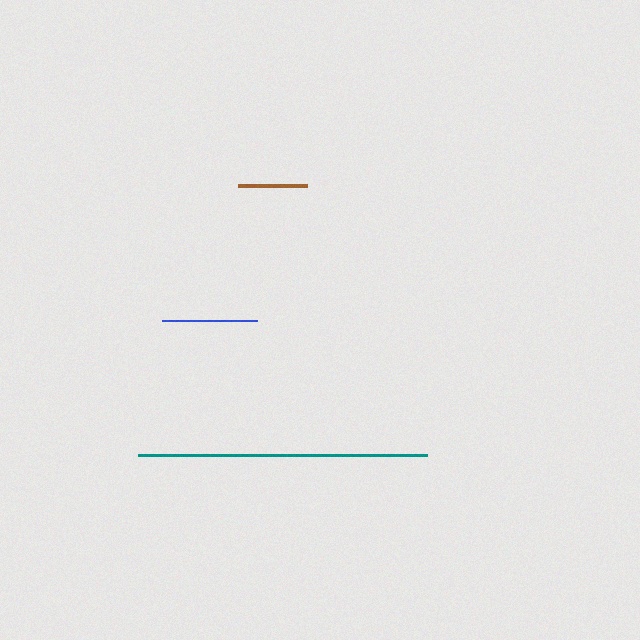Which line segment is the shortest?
The brown line is the shortest at approximately 69 pixels.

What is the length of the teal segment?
The teal segment is approximately 289 pixels long.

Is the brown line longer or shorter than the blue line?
The blue line is longer than the brown line.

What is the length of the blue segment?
The blue segment is approximately 95 pixels long.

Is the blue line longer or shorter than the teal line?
The teal line is longer than the blue line.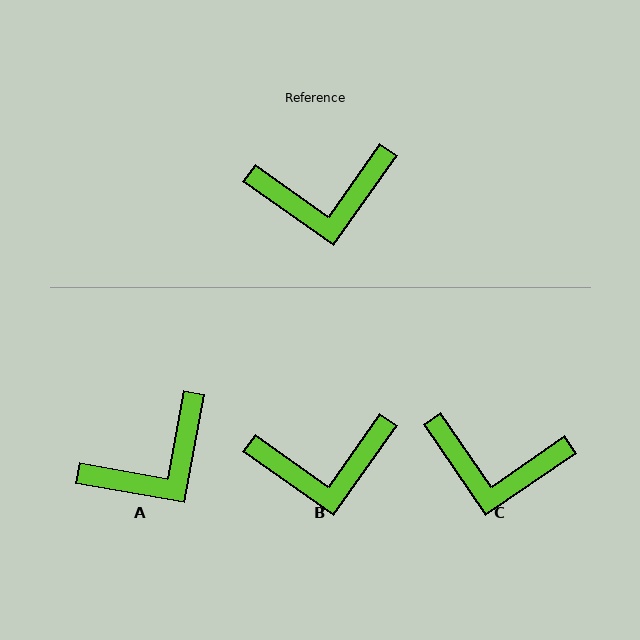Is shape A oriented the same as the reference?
No, it is off by about 25 degrees.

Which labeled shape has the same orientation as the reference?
B.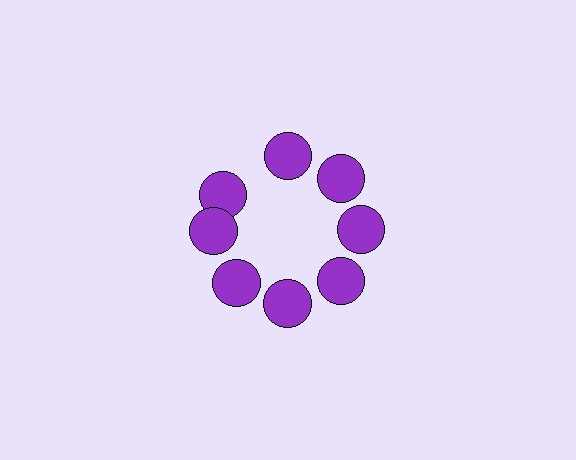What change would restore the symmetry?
The symmetry would be restored by rotating it back into even spacing with its neighbors so that all 8 circles sit at equal angles and equal distance from the center.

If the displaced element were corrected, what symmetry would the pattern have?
It would have 8-fold rotational symmetry — the pattern would map onto itself every 45 degrees.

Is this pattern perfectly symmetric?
No. The 8 purple circles are arranged in a ring, but one element near the 10 o'clock position is rotated out of alignment along the ring, breaking the 8-fold rotational symmetry.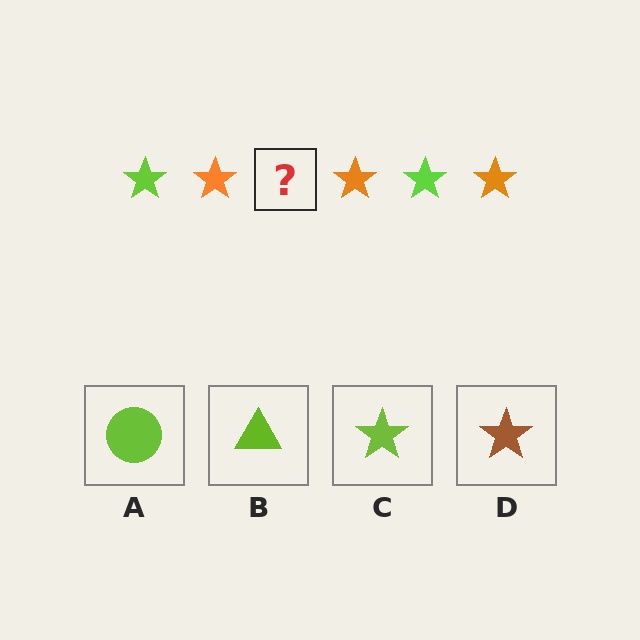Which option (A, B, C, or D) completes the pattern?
C.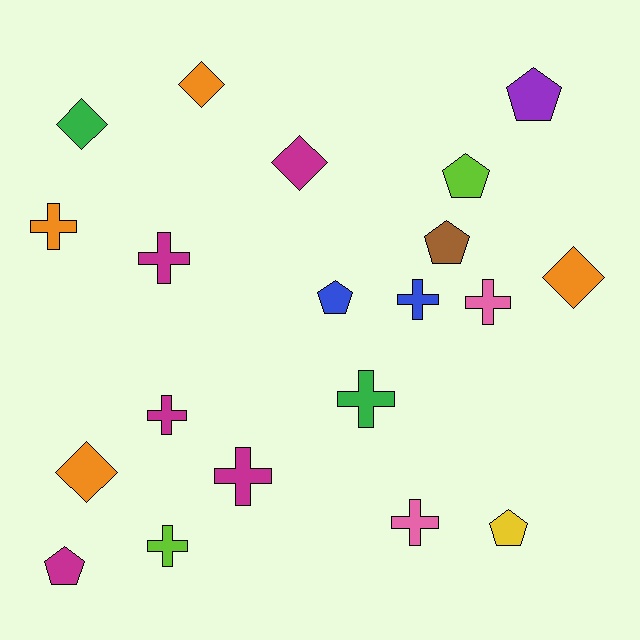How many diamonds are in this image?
There are 5 diamonds.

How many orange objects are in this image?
There are 4 orange objects.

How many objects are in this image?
There are 20 objects.